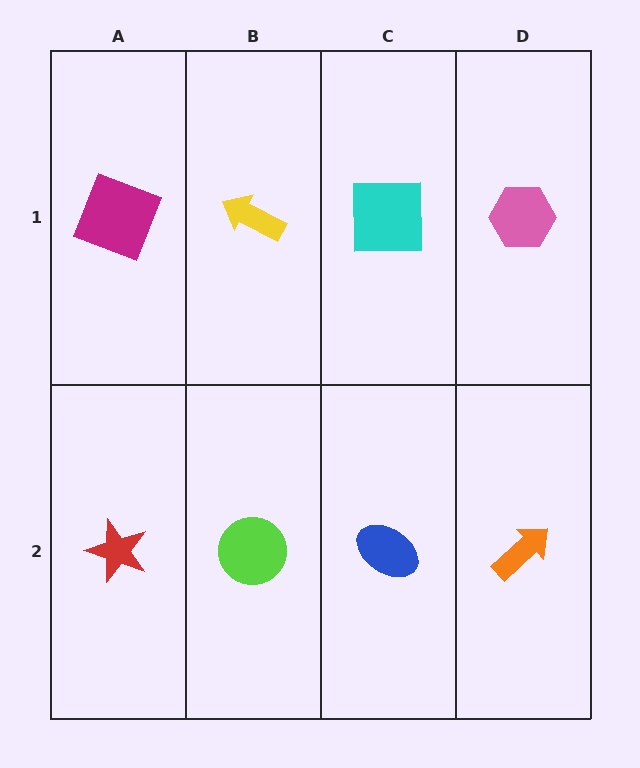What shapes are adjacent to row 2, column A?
A magenta square (row 1, column A), a lime circle (row 2, column B).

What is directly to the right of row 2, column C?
An orange arrow.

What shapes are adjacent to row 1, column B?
A lime circle (row 2, column B), a magenta square (row 1, column A), a cyan square (row 1, column C).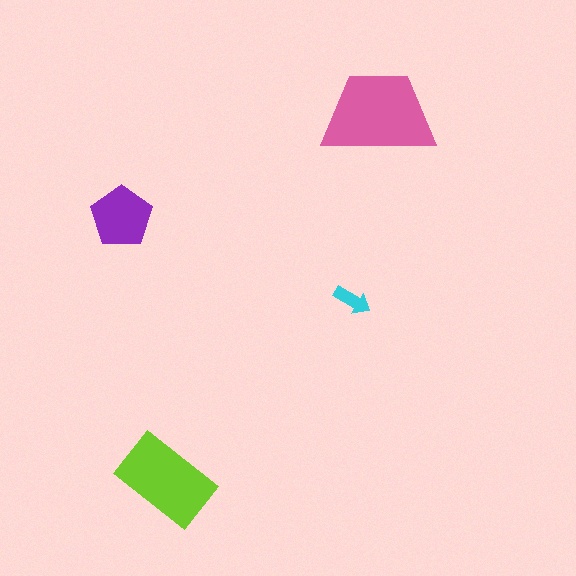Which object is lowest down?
The lime rectangle is bottommost.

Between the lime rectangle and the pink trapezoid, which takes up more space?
The pink trapezoid.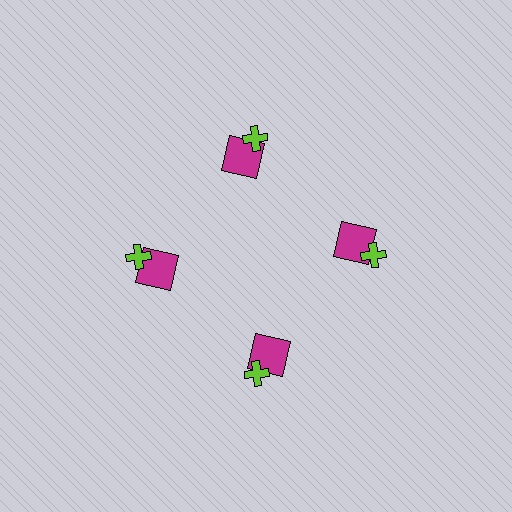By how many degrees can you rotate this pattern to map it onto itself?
The pattern maps onto itself every 90 degrees of rotation.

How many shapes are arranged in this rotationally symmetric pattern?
There are 8 shapes, arranged in 4 groups of 2.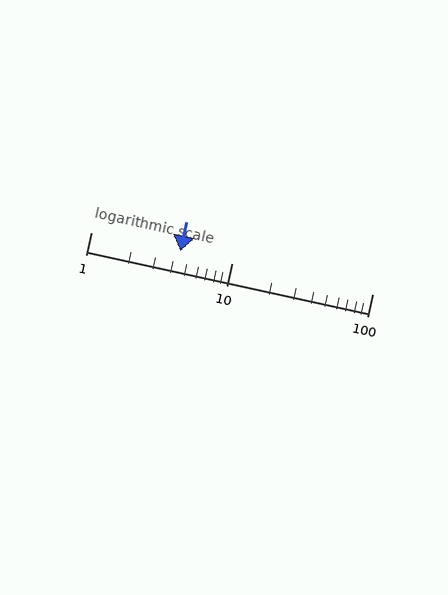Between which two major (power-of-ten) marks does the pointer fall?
The pointer is between 1 and 10.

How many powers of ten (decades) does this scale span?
The scale spans 2 decades, from 1 to 100.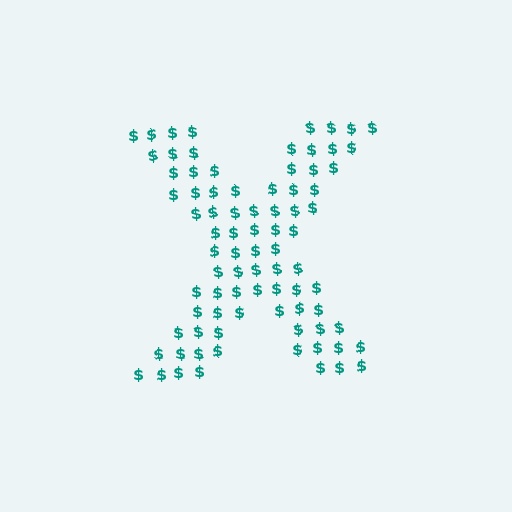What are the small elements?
The small elements are dollar signs.